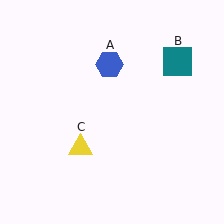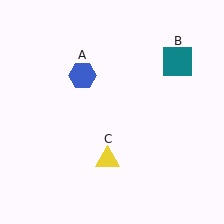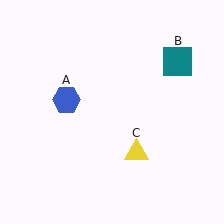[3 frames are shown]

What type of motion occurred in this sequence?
The blue hexagon (object A), yellow triangle (object C) rotated counterclockwise around the center of the scene.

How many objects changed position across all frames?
2 objects changed position: blue hexagon (object A), yellow triangle (object C).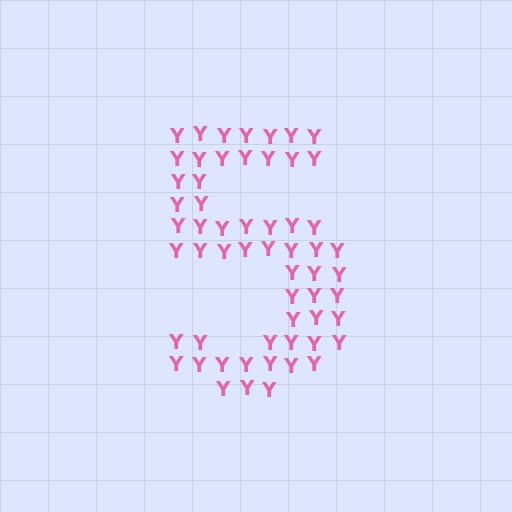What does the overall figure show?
The overall figure shows the digit 5.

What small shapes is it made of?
It is made of small letter Y's.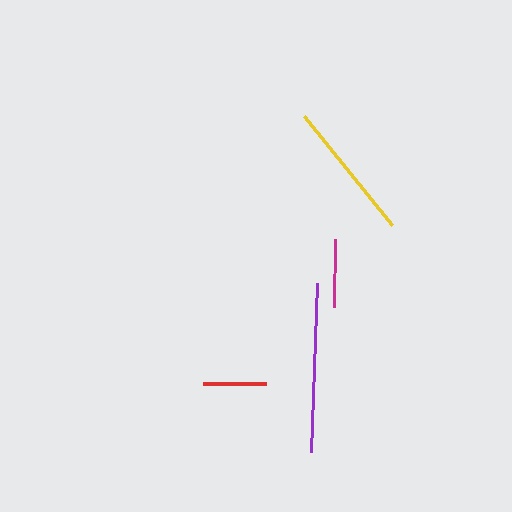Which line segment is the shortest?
The red line is the shortest at approximately 63 pixels.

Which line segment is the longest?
The purple line is the longest at approximately 168 pixels.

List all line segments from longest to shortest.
From longest to shortest: purple, yellow, magenta, red.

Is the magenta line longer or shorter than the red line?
The magenta line is longer than the red line.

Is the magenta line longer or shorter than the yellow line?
The yellow line is longer than the magenta line.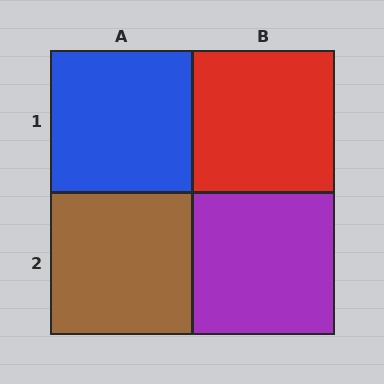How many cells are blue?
1 cell is blue.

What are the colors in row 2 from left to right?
Brown, purple.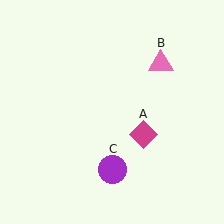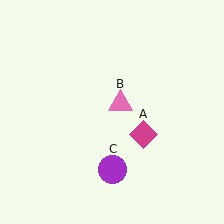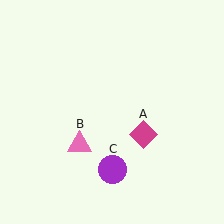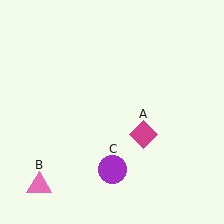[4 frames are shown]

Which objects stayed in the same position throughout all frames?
Magenta diamond (object A) and purple circle (object C) remained stationary.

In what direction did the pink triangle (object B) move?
The pink triangle (object B) moved down and to the left.